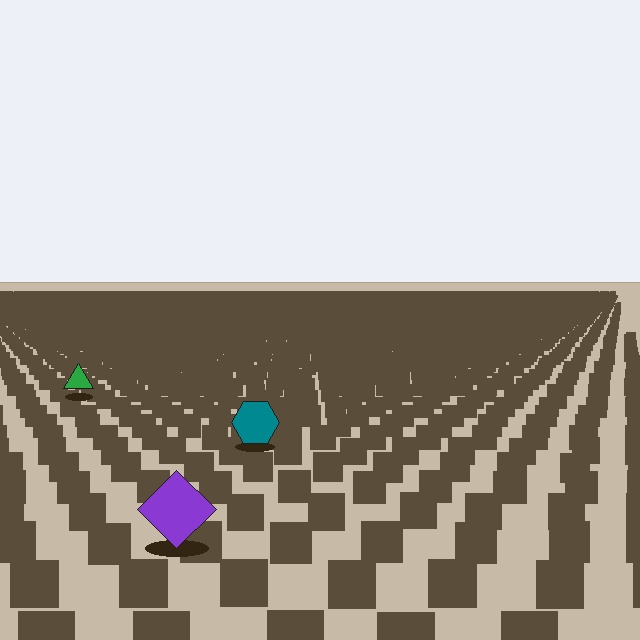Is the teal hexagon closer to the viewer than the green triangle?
Yes. The teal hexagon is closer — you can tell from the texture gradient: the ground texture is coarser near it.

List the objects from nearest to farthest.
From nearest to farthest: the purple diamond, the teal hexagon, the green triangle.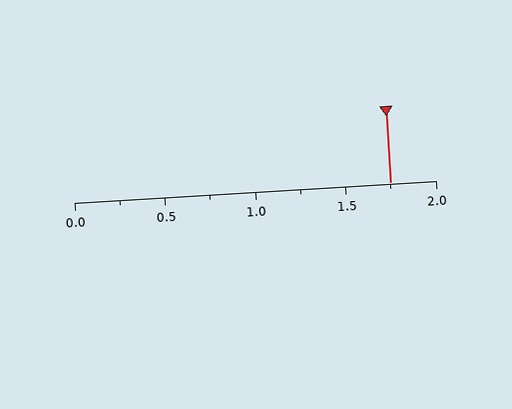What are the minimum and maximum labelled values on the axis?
The axis runs from 0.0 to 2.0.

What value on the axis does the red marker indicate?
The marker indicates approximately 1.75.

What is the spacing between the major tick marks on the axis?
The major ticks are spaced 0.5 apart.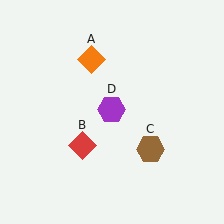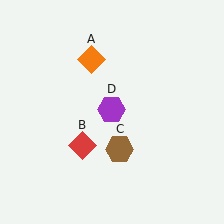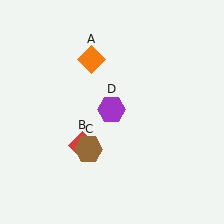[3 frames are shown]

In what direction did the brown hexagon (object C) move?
The brown hexagon (object C) moved left.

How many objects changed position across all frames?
1 object changed position: brown hexagon (object C).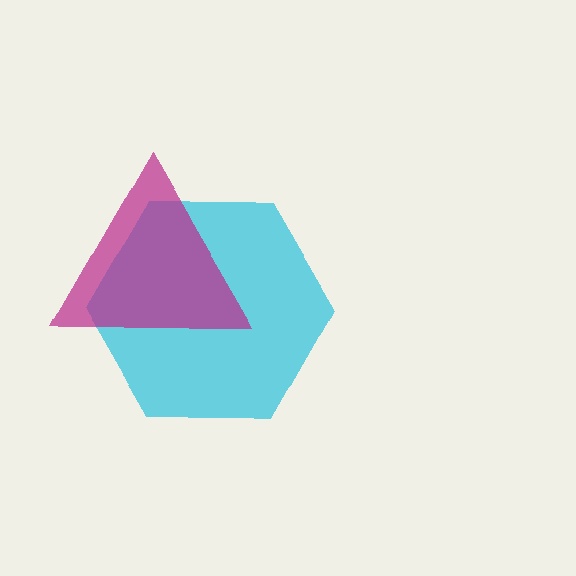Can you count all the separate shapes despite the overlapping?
Yes, there are 2 separate shapes.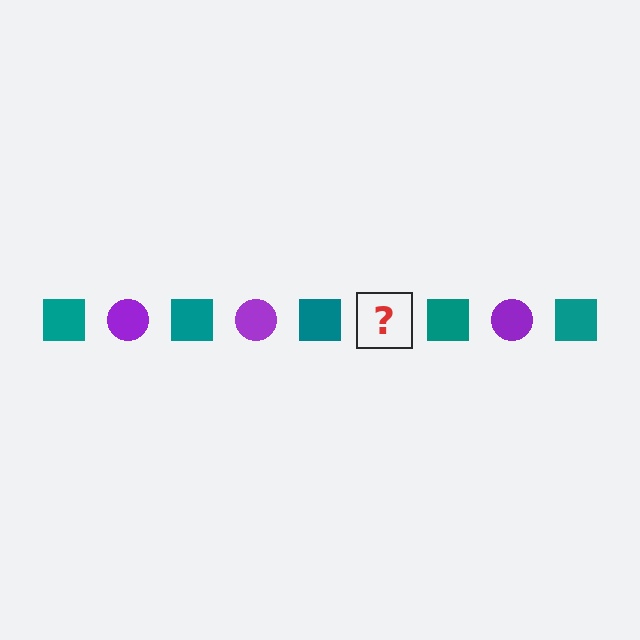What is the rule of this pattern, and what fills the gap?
The rule is that the pattern alternates between teal square and purple circle. The gap should be filled with a purple circle.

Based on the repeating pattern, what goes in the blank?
The blank should be a purple circle.